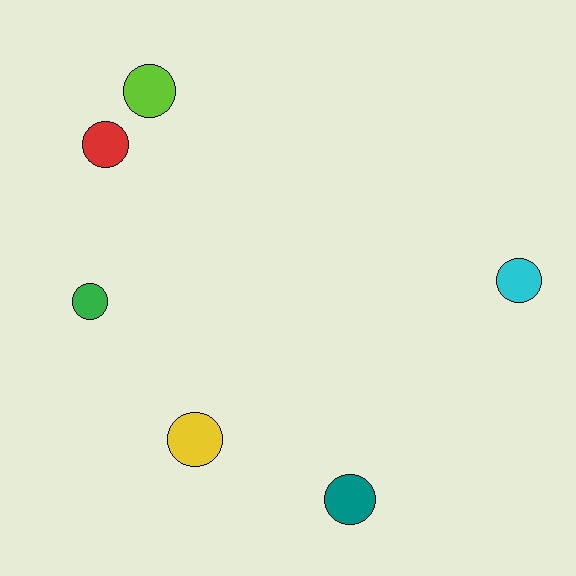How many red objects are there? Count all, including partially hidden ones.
There is 1 red object.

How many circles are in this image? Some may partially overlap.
There are 6 circles.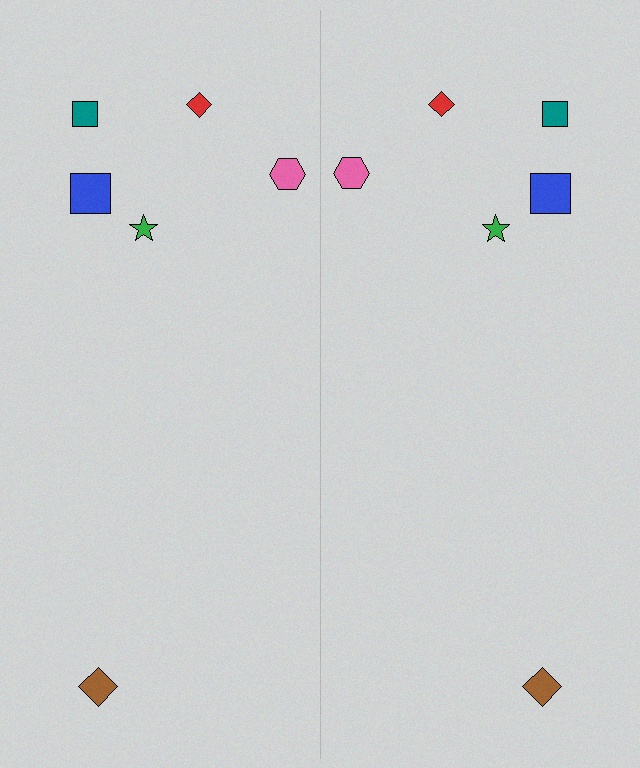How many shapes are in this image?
There are 12 shapes in this image.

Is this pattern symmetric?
Yes, this pattern has bilateral (reflection) symmetry.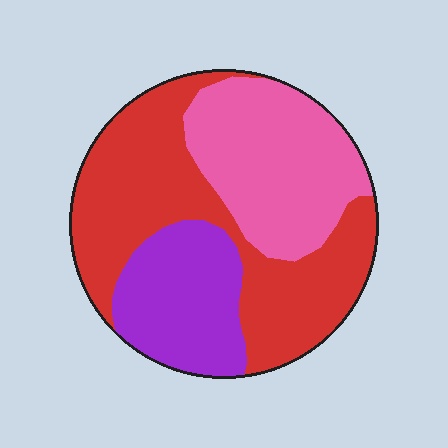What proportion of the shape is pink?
Pink takes up about one third (1/3) of the shape.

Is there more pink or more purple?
Pink.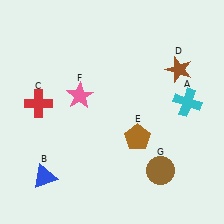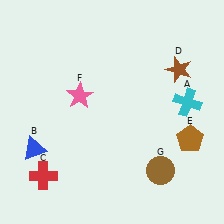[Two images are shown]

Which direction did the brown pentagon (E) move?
The brown pentagon (E) moved right.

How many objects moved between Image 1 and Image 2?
3 objects moved between the two images.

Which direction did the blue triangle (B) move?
The blue triangle (B) moved up.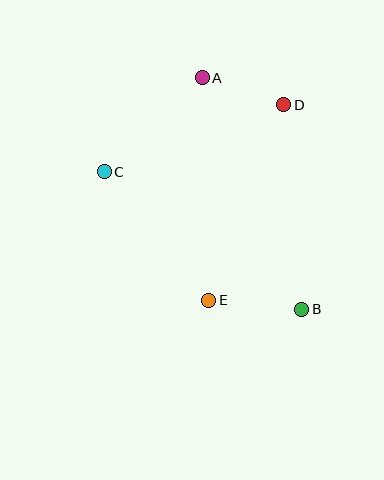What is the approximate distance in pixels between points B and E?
The distance between B and E is approximately 93 pixels.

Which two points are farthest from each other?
Points A and B are farthest from each other.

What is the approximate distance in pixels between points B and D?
The distance between B and D is approximately 205 pixels.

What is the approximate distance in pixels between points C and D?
The distance between C and D is approximately 191 pixels.